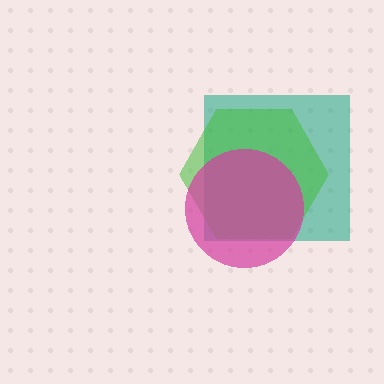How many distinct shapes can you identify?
There are 3 distinct shapes: a teal square, a green hexagon, a magenta circle.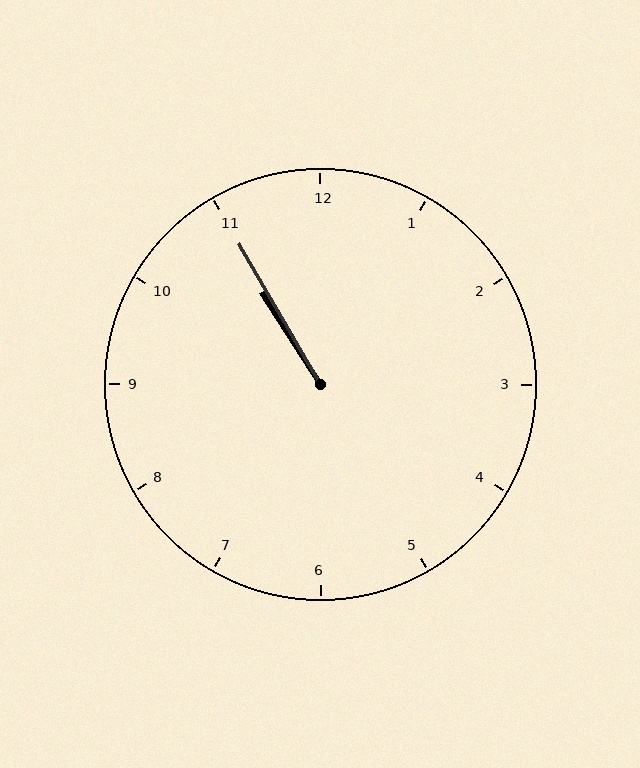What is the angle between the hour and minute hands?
Approximately 2 degrees.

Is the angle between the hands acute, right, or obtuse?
It is acute.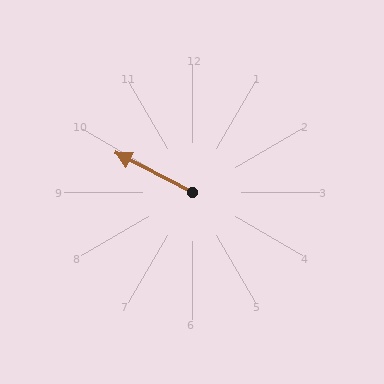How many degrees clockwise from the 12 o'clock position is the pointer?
Approximately 297 degrees.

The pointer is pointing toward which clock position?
Roughly 10 o'clock.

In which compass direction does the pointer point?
Northwest.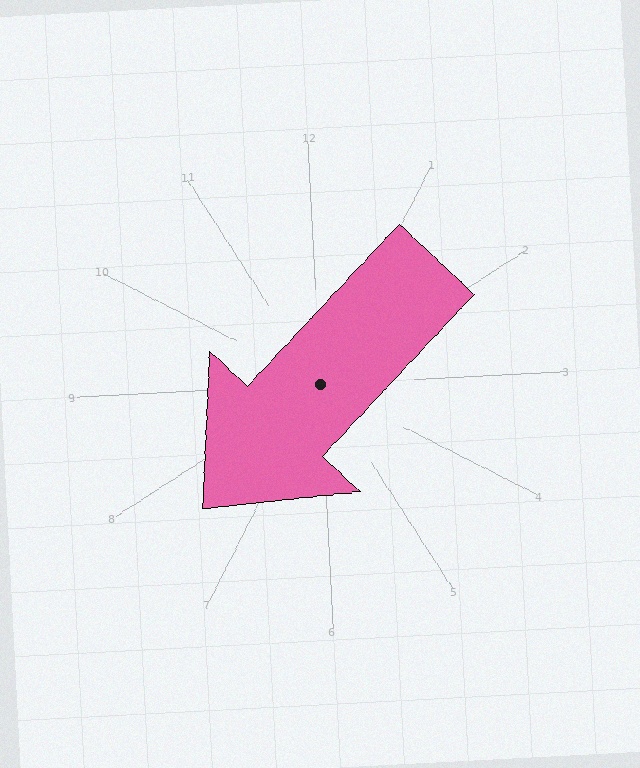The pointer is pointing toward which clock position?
Roughly 8 o'clock.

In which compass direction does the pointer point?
Southwest.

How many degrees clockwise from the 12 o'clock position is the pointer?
Approximately 226 degrees.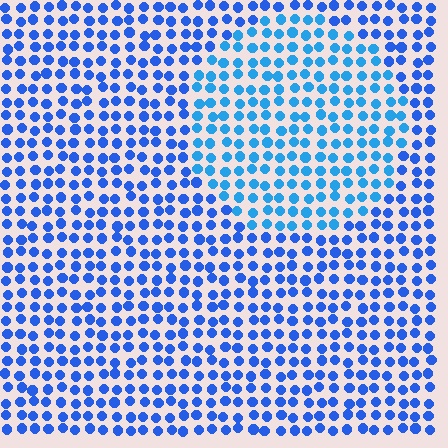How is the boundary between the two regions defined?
The boundary is defined purely by a slight shift in hue (about 21 degrees). Spacing, size, and orientation are identical on both sides.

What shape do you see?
I see a circle.